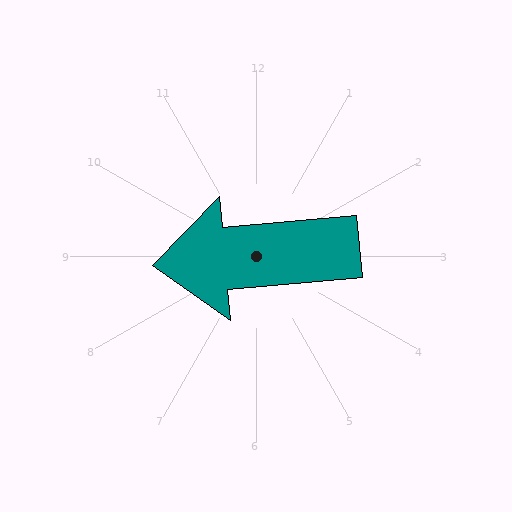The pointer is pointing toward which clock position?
Roughly 9 o'clock.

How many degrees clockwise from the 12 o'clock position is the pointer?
Approximately 265 degrees.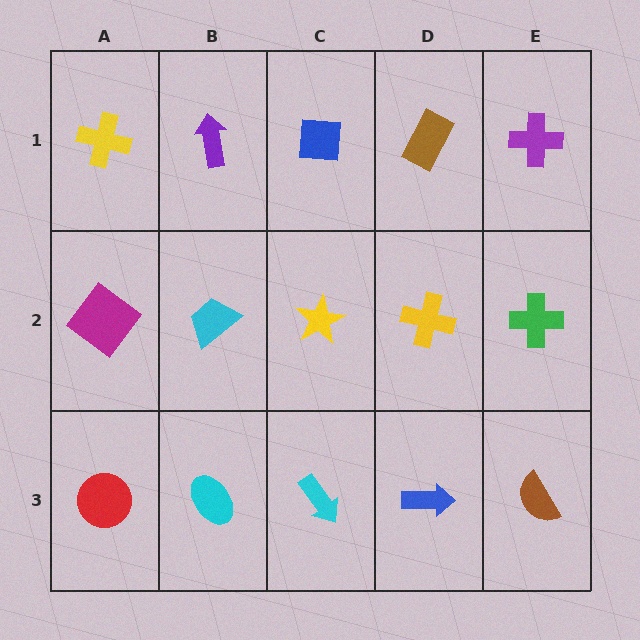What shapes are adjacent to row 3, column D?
A yellow cross (row 2, column D), a cyan arrow (row 3, column C), a brown semicircle (row 3, column E).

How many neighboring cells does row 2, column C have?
4.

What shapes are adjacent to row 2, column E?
A purple cross (row 1, column E), a brown semicircle (row 3, column E), a yellow cross (row 2, column D).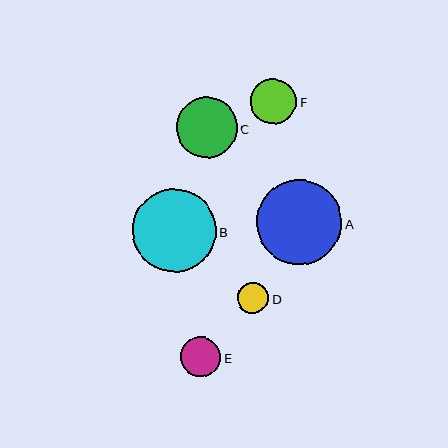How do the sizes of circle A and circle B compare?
Circle A and circle B are approximately the same size.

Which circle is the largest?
Circle A is the largest with a size of approximately 85 pixels.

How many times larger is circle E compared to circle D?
Circle E is approximately 1.3 times the size of circle D.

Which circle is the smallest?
Circle D is the smallest with a size of approximately 31 pixels.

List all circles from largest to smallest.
From largest to smallest: A, B, C, F, E, D.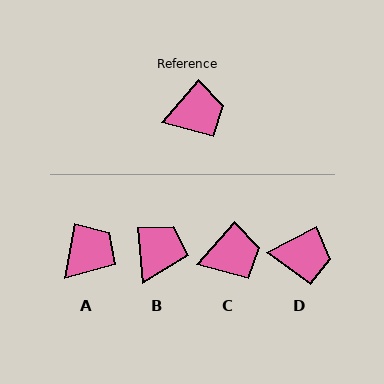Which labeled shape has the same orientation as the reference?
C.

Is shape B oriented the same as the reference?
No, it is off by about 46 degrees.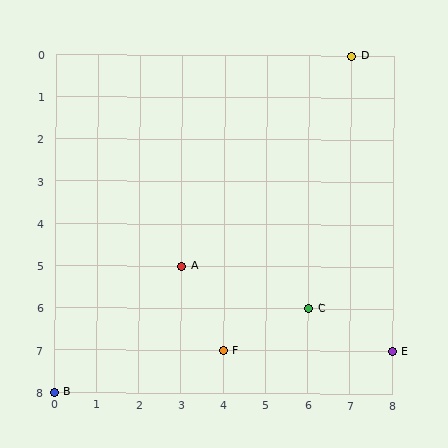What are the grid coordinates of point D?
Point D is at grid coordinates (7, 0).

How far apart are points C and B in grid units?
Points C and B are 6 columns and 2 rows apart (about 6.3 grid units diagonally).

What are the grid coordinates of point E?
Point E is at grid coordinates (8, 7).